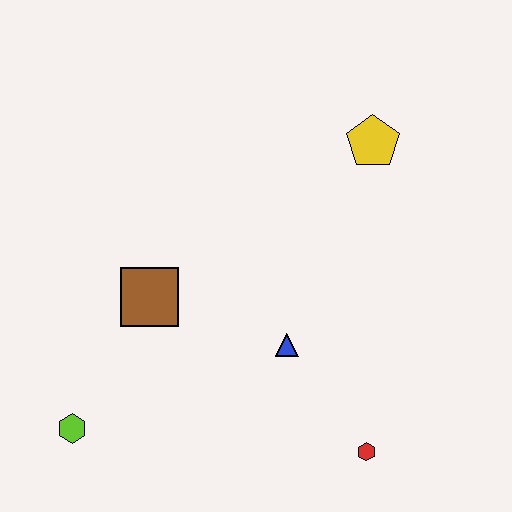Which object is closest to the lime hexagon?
The brown square is closest to the lime hexagon.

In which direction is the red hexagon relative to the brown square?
The red hexagon is to the right of the brown square.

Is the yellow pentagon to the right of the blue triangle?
Yes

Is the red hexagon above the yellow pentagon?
No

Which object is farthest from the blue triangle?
The lime hexagon is farthest from the blue triangle.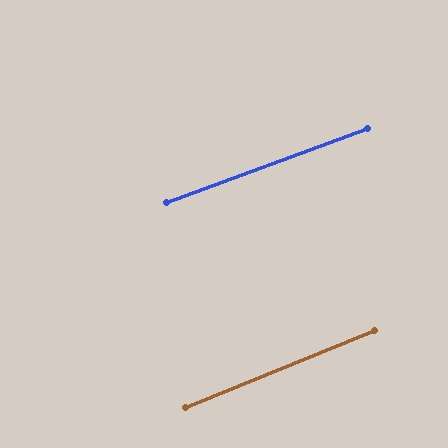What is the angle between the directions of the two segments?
Approximately 2 degrees.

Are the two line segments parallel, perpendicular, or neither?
Parallel — their directions differ by only 2.0°.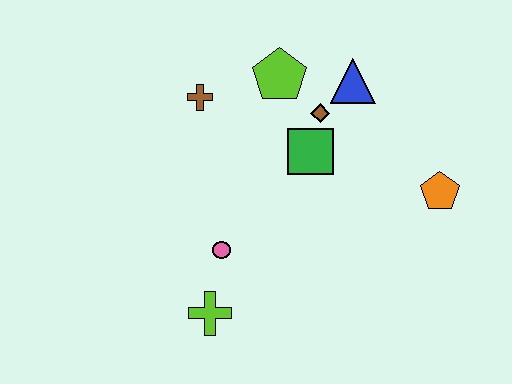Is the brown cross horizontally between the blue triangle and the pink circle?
No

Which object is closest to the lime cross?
The pink circle is closest to the lime cross.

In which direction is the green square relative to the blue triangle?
The green square is below the blue triangle.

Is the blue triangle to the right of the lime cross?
Yes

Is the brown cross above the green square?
Yes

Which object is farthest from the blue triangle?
The lime cross is farthest from the blue triangle.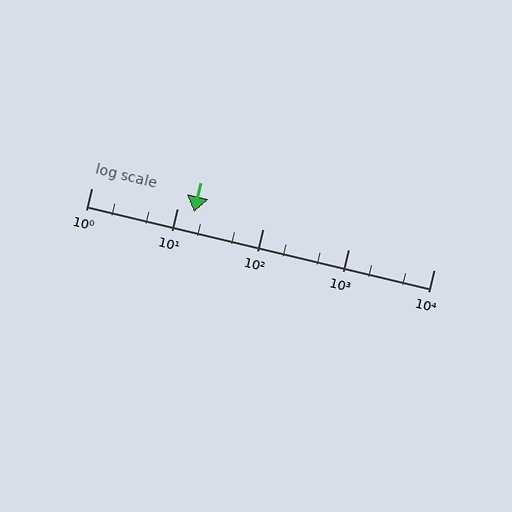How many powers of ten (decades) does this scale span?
The scale spans 4 decades, from 1 to 10000.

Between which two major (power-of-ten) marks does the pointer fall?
The pointer is between 10 and 100.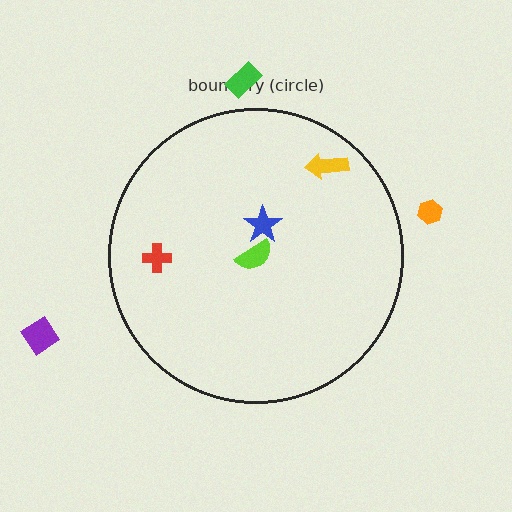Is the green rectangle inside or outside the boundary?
Outside.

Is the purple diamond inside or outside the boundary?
Outside.